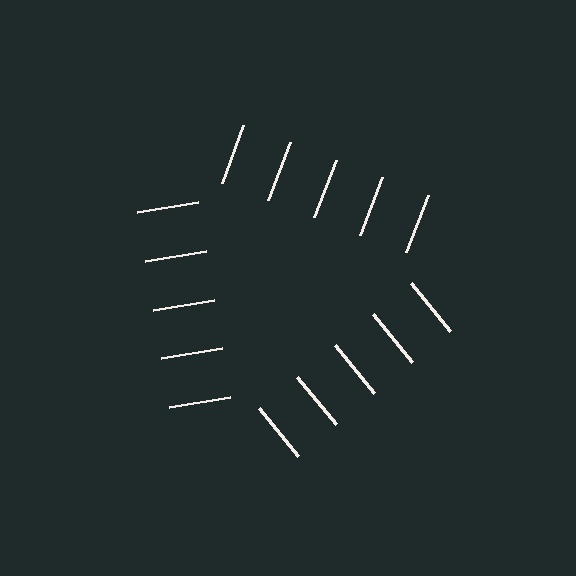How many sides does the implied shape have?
3 sides — the line-ends trace a triangle.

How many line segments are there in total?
15 — 5 along each of the 3 edges.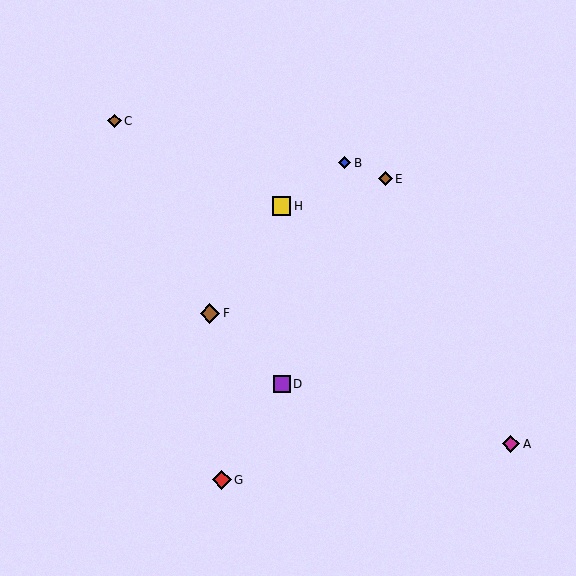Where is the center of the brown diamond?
The center of the brown diamond is at (386, 179).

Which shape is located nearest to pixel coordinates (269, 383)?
The purple square (labeled D) at (282, 384) is nearest to that location.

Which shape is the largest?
The brown diamond (labeled F) is the largest.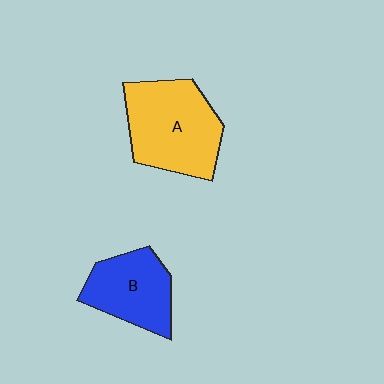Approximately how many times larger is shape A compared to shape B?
Approximately 1.4 times.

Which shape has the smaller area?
Shape B (blue).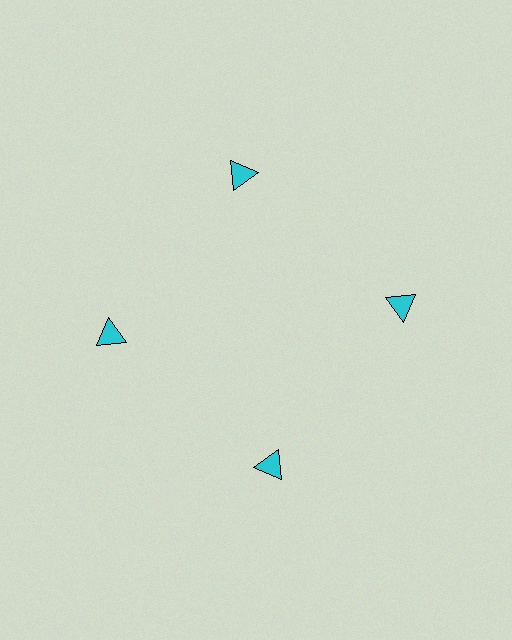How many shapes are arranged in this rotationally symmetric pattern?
There are 4 shapes, arranged in 4 groups of 1.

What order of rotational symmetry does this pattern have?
This pattern has 4-fold rotational symmetry.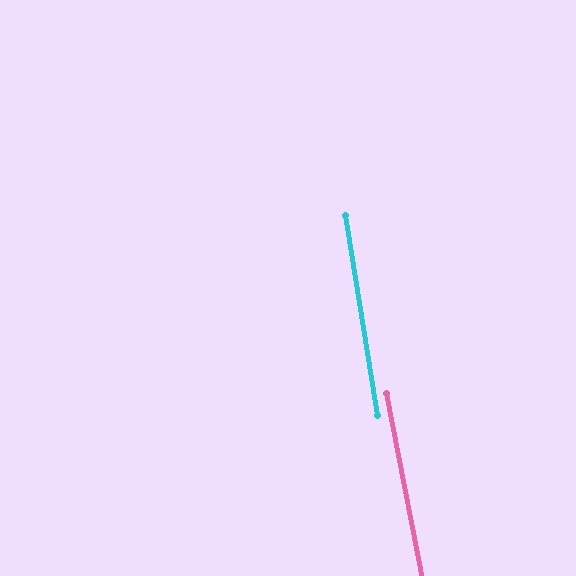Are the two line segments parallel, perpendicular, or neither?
Parallel — their directions differ by only 1.7°.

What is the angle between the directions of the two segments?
Approximately 2 degrees.